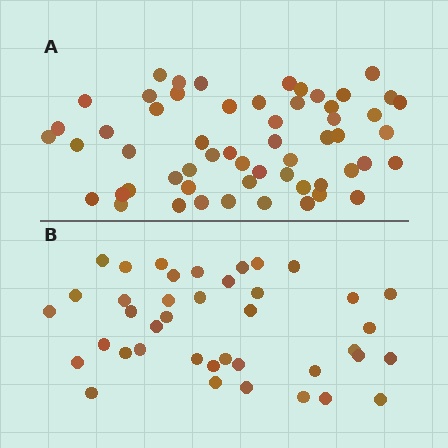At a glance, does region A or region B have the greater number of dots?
Region A (the top region) has more dots.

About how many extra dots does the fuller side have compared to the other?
Region A has approximately 15 more dots than region B.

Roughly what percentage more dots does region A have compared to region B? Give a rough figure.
About 40% more.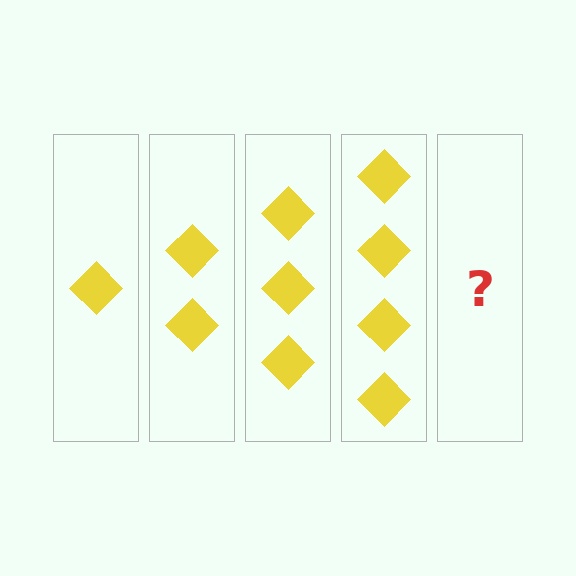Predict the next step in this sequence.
The next step is 5 diamonds.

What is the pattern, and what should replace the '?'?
The pattern is that each step adds one more diamond. The '?' should be 5 diamonds.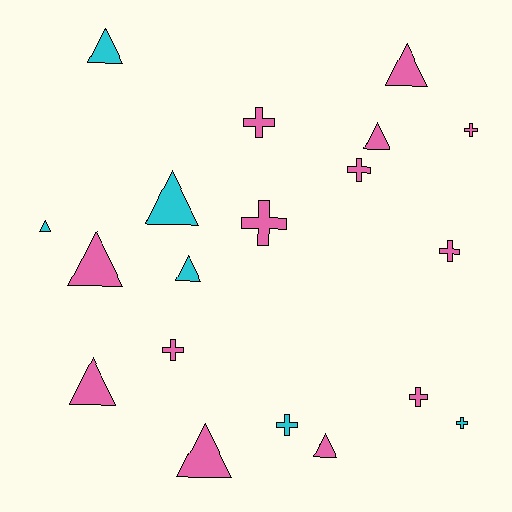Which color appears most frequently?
Pink, with 13 objects.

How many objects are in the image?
There are 19 objects.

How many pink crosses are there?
There are 7 pink crosses.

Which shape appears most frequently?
Triangle, with 10 objects.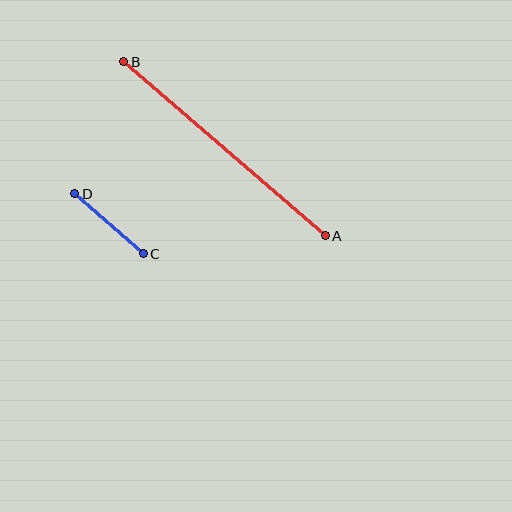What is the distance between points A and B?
The distance is approximately 266 pixels.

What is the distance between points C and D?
The distance is approximately 91 pixels.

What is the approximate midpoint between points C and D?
The midpoint is at approximately (109, 224) pixels.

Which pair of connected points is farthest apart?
Points A and B are farthest apart.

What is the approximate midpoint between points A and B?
The midpoint is at approximately (225, 149) pixels.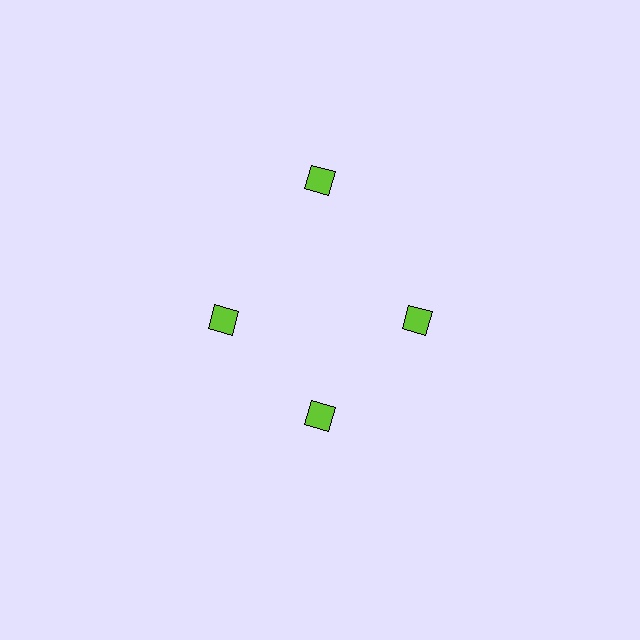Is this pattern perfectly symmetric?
No. The 4 lime diamonds are arranged in a ring, but one element near the 12 o'clock position is pushed outward from the center, breaking the 4-fold rotational symmetry.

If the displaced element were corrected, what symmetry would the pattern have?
It would have 4-fold rotational symmetry — the pattern would map onto itself every 90 degrees.